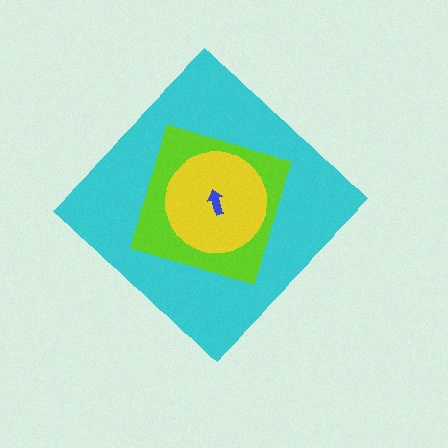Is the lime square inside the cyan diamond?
Yes.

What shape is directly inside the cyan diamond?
The lime square.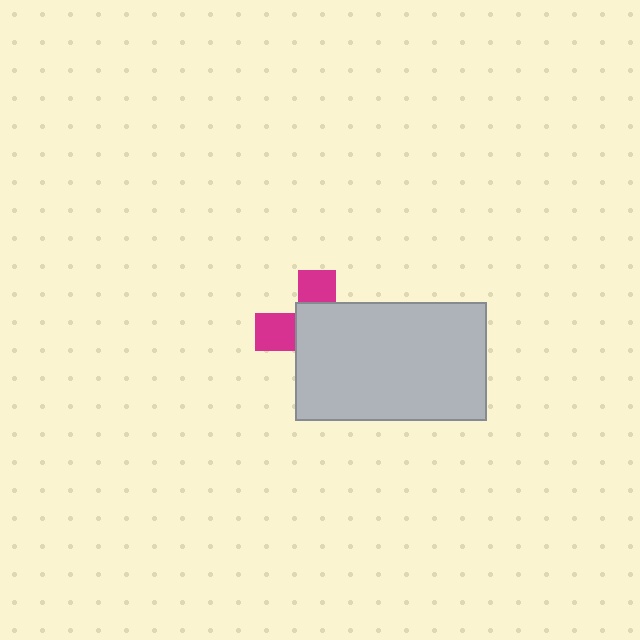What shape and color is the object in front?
The object in front is a light gray rectangle.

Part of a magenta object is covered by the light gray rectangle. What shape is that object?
It is a cross.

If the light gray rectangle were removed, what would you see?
You would see the complete magenta cross.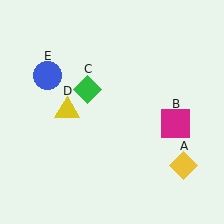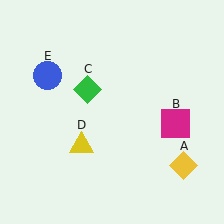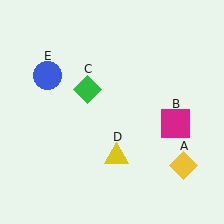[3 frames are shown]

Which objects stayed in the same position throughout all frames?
Yellow diamond (object A) and magenta square (object B) and green diamond (object C) and blue circle (object E) remained stationary.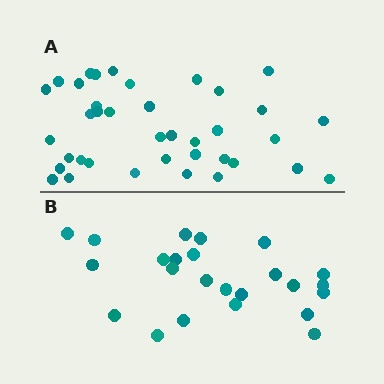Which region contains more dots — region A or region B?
Region A (the top region) has more dots.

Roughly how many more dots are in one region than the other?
Region A has approximately 15 more dots than region B.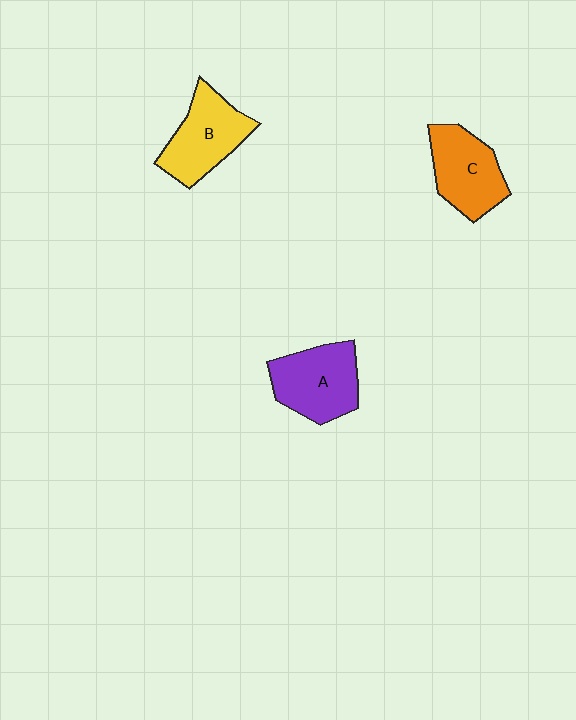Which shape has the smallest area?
Shape C (orange).